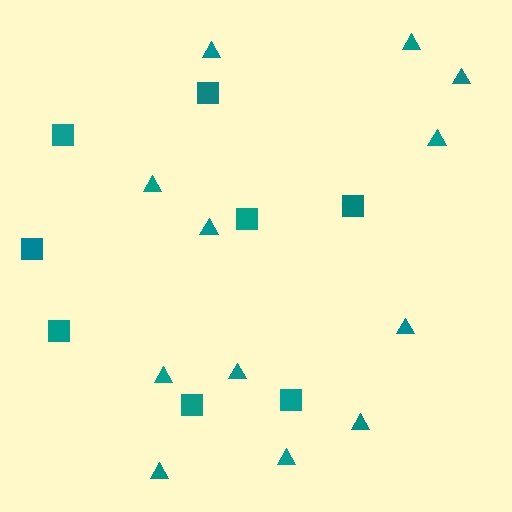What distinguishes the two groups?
There are 2 groups: one group of squares (8) and one group of triangles (12).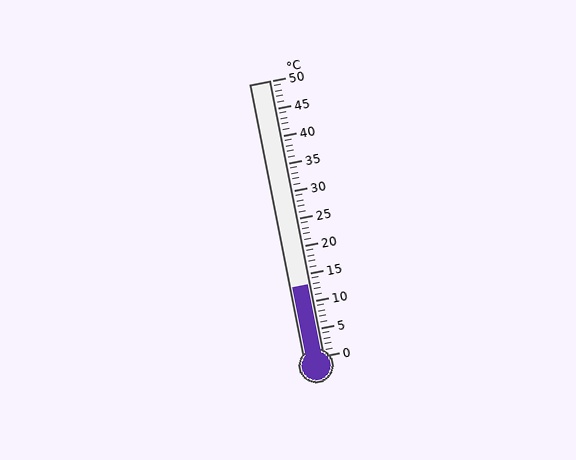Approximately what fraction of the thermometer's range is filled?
The thermometer is filled to approximately 25% of its range.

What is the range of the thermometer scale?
The thermometer scale ranges from 0°C to 50°C.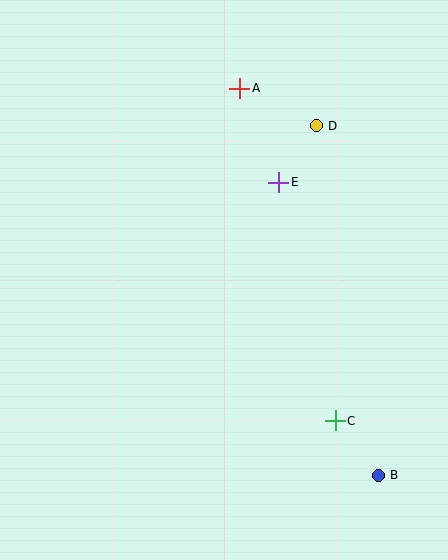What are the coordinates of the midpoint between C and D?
The midpoint between C and D is at (326, 273).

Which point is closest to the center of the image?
Point E at (279, 182) is closest to the center.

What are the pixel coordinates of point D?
Point D is at (316, 126).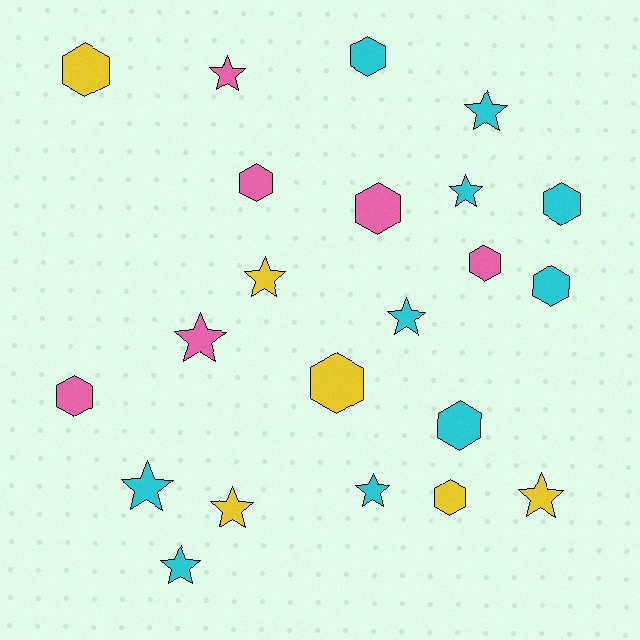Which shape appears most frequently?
Star, with 11 objects.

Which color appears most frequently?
Cyan, with 10 objects.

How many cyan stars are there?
There are 6 cyan stars.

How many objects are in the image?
There are 22 objects.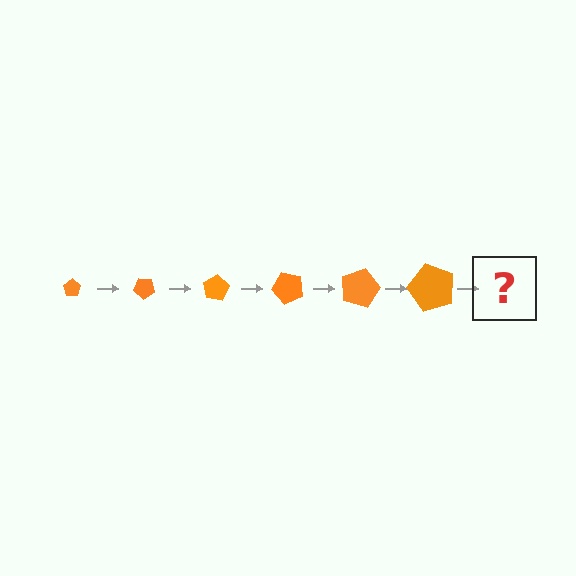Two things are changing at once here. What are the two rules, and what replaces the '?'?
The two rules are that the pentagon grows larger each step and it rotates 40 degrees each step. The '?' should be a pentagon, larger than the previous one and rotated 240 degrees from the start.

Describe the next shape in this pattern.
It should be a pentagon, larger than the previous one and rotated 240 degrees from the start.